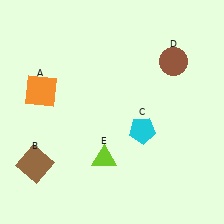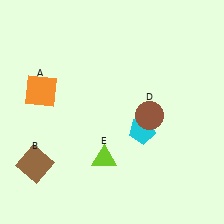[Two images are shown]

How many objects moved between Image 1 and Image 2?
1 object moved between the two images.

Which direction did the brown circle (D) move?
The brown circle (D) moved down.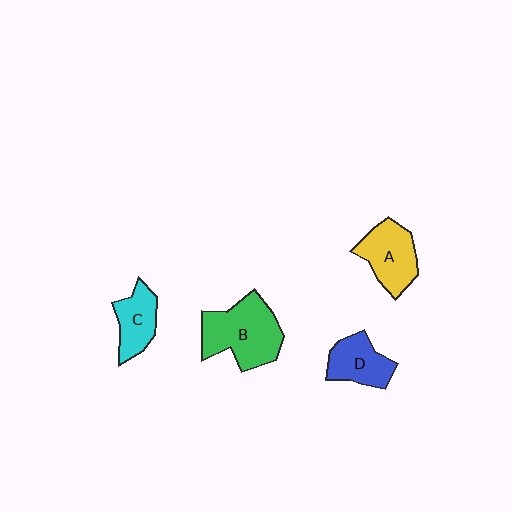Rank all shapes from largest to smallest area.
From largest to smallest: B (green), A (yellow), D (blue), C (cyan).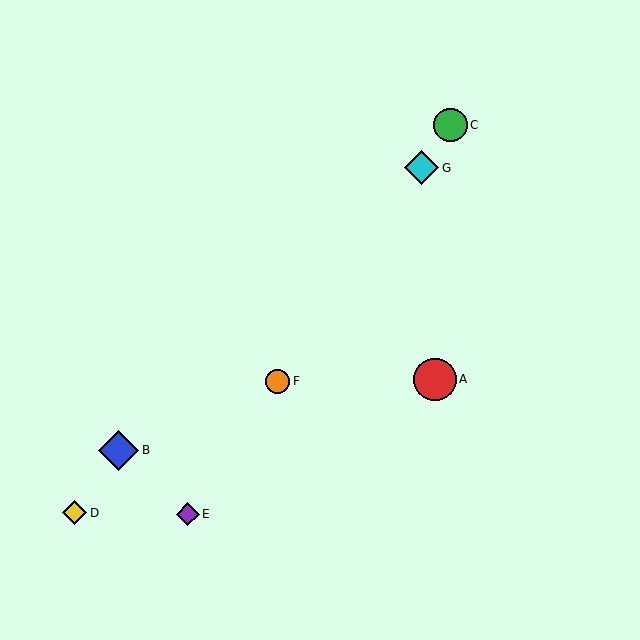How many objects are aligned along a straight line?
4 objects (C, E, F, G) are aligned along a straight line.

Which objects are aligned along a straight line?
Objects C, E, F, G are aligned along a straight line.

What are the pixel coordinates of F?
Object F is at (278, 381).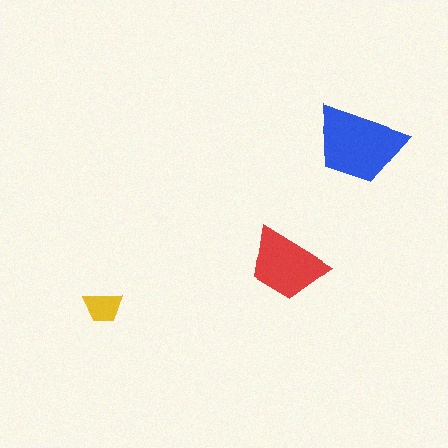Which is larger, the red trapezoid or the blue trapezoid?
The blue one.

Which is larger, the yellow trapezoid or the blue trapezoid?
The blue one.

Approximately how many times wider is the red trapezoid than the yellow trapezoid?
About 2 times wider.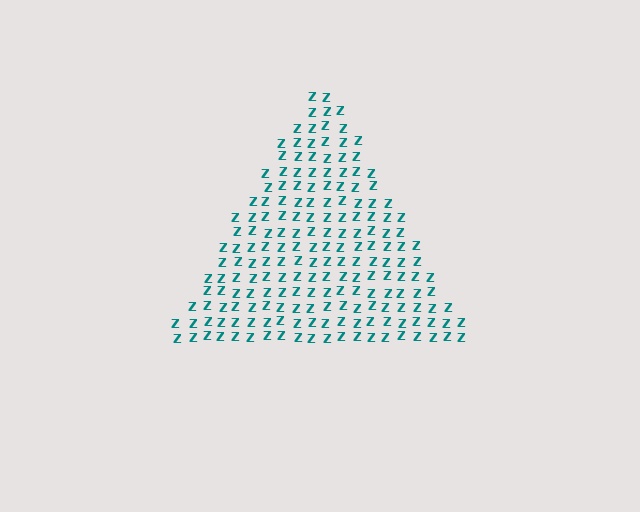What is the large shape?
The large shape is a triangle.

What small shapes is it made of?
It is made of small letter Z's.